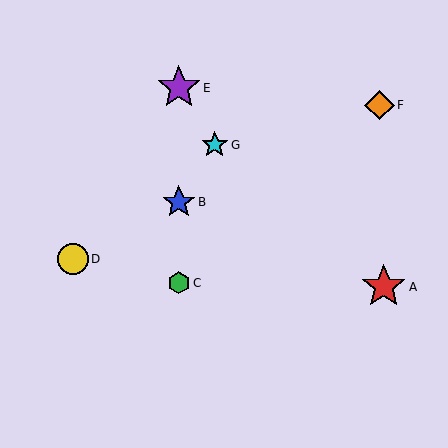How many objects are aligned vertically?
3 objects (B, C, E) are aligned vertically.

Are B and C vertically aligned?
Yes, both are at x≈179.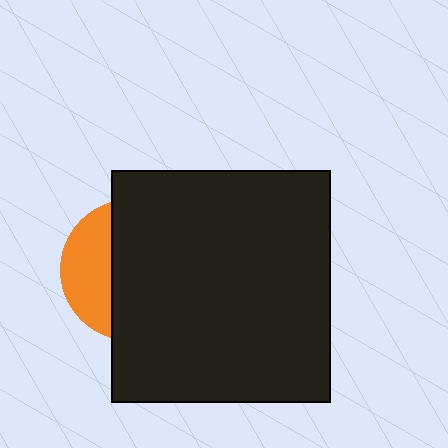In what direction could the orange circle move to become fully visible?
The orange circle could move left. That would shift it out from behind the black rectangle entirely.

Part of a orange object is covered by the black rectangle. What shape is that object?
It is a circle.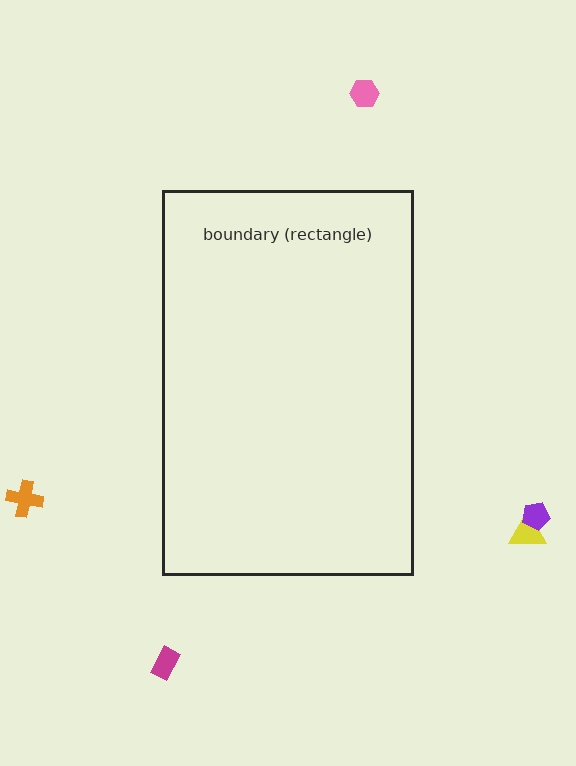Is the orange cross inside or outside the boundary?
Outside.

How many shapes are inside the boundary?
0 inside, 5 outside.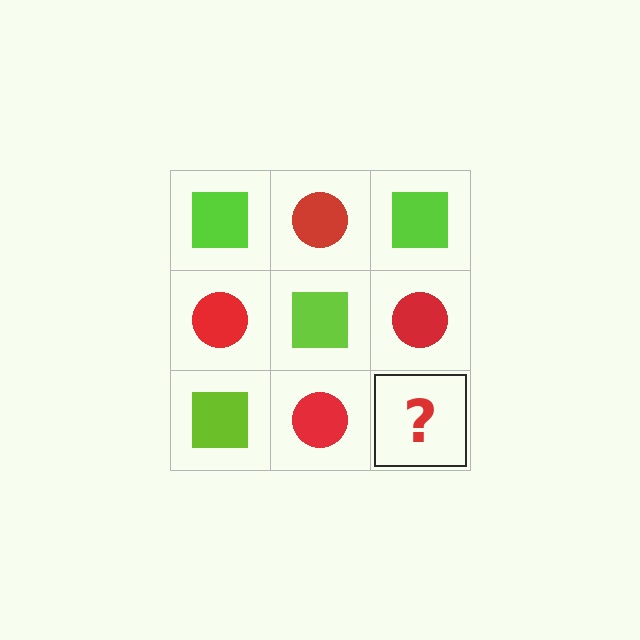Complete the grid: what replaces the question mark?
The question mark should be replaced with a lime square.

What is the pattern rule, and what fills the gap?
The rule is that it alternates lime square and red circle in a checkerboard pattern. The gap should be filled with a lime square.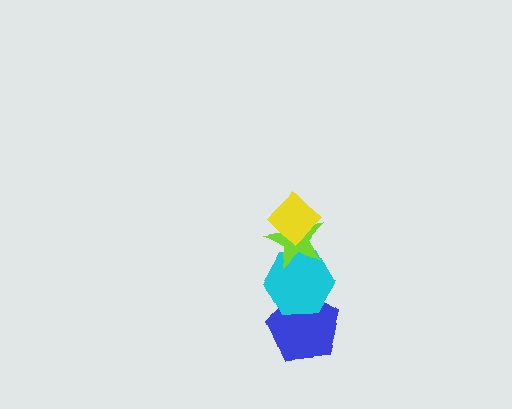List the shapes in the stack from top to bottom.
From top to bottom: the yellow diamond, the lime star, the cyan hexagon, the blue pentagon.